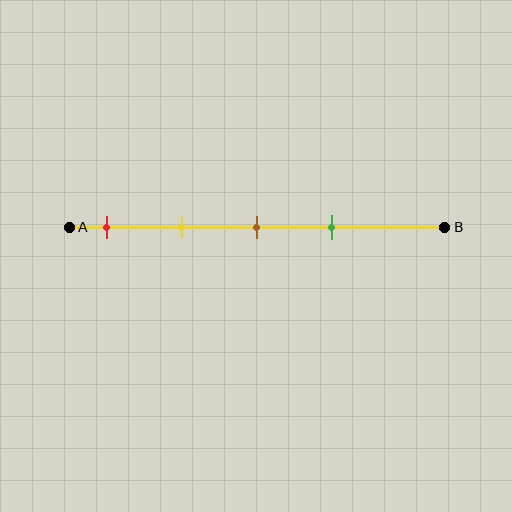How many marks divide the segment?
There are 4 marks dividing the segment.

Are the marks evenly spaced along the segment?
Yes, the marks are approximately evenly spaced.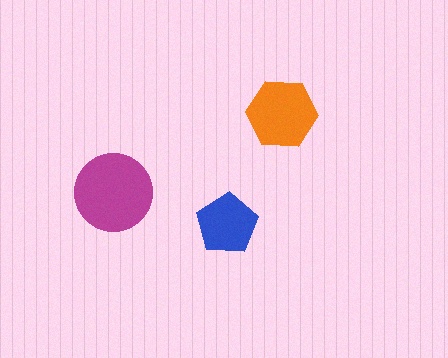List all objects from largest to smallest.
The magenta circle, the orange hexagon, the blue pentagon.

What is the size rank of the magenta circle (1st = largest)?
1st.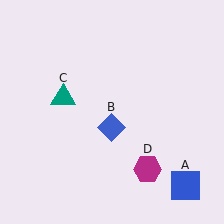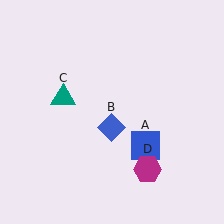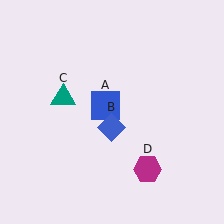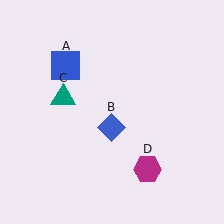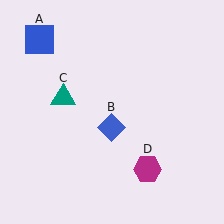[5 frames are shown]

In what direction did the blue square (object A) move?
The blue square (object A) moved up and to the left.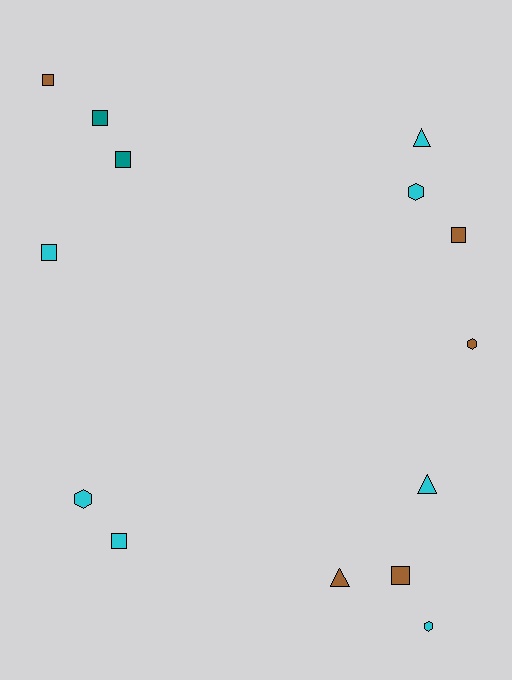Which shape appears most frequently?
Square, with 7 objects.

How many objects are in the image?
There are 14 objects.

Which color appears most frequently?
Cyan, with 7 objects.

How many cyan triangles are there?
There are 2 cyan triangles.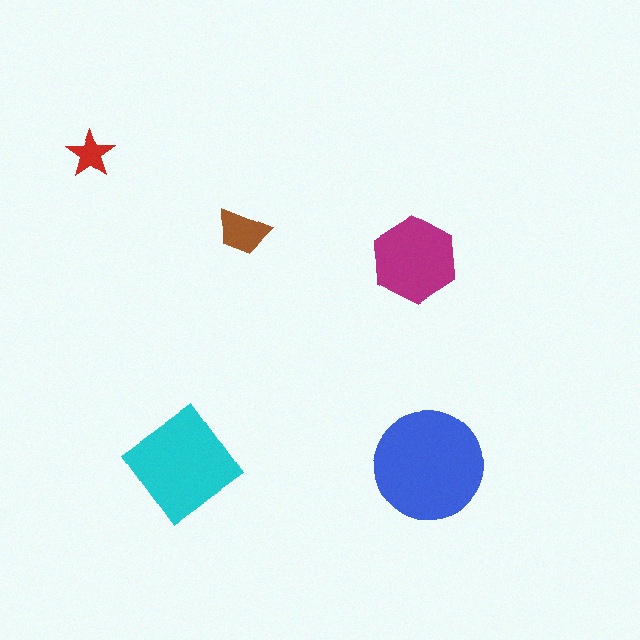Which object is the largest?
The blue circle.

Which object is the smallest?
The red star.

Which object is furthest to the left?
The red star is leftmost.